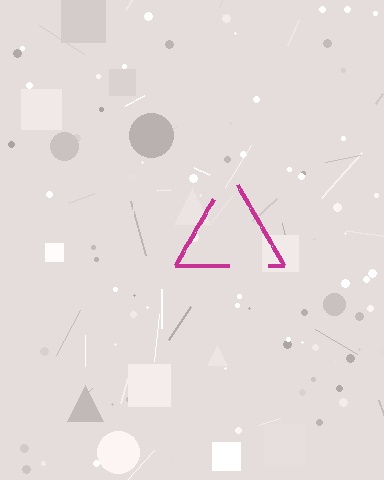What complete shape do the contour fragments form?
The contour fragments form a triangle.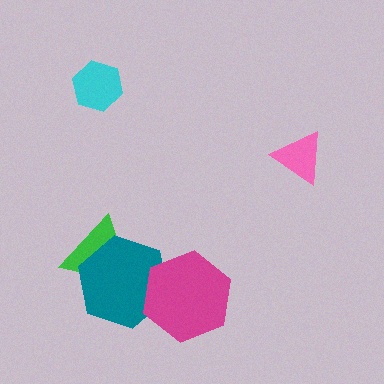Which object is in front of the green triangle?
The teal hexagon is in front of the green triangle.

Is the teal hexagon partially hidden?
Yes, it is partially covered by another shape.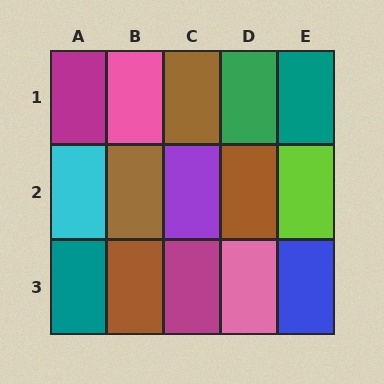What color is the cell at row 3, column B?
Brown.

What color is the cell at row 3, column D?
Pink.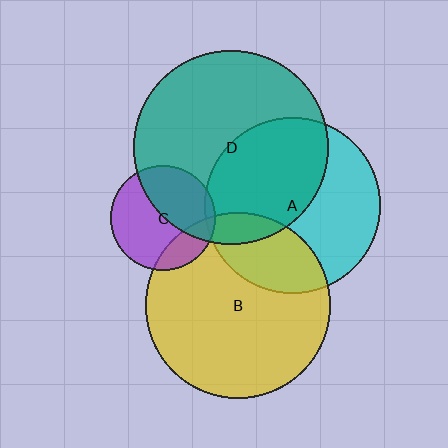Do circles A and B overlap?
Yes.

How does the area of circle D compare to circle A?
Approximately 1.2 times.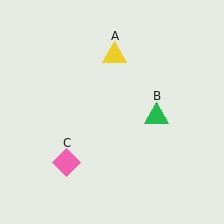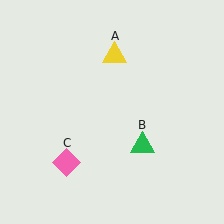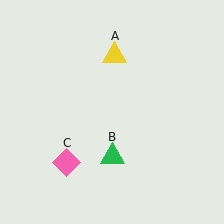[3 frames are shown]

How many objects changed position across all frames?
1 object changed position: green triangle (object B).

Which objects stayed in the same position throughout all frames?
Yellow triangle (object A) and pink diamond (object C) remained stationary.